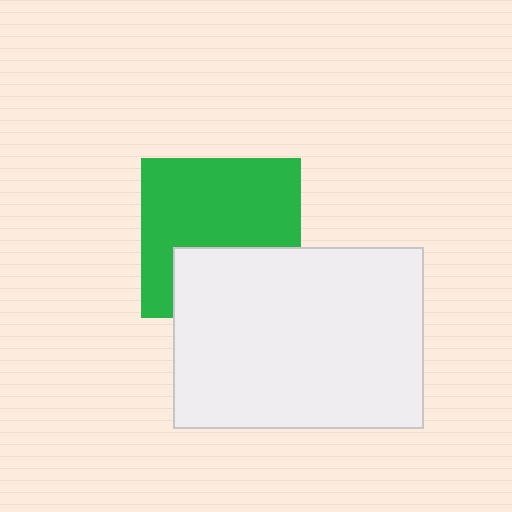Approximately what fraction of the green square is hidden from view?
Roughly 35% of the green square is hidden behind the white rectangle.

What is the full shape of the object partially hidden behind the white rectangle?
The partially hidden object is a green square.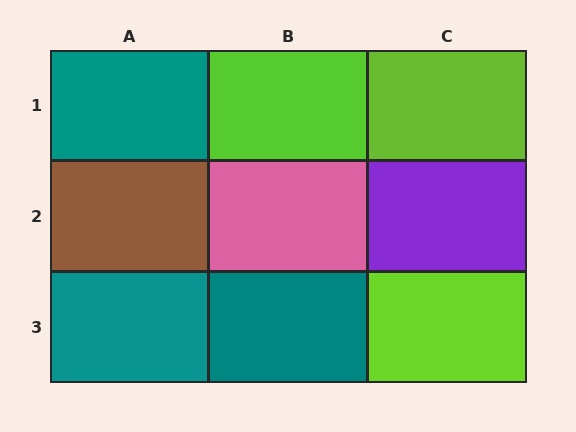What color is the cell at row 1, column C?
Lime.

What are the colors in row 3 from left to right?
Teal, teal, lime.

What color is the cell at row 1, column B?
Lime.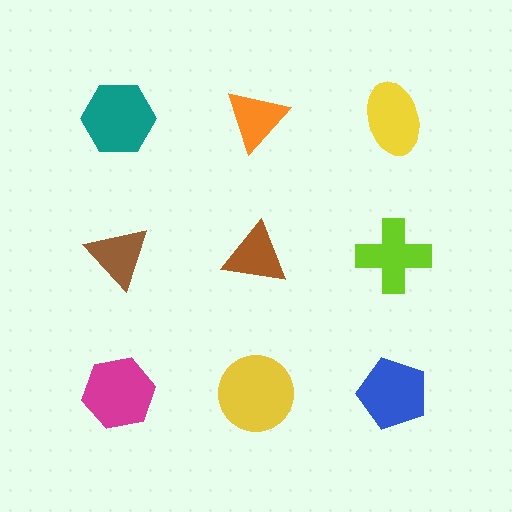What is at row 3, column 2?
A yellow circle.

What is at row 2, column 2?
A brown triangle.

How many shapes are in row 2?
3 shapes.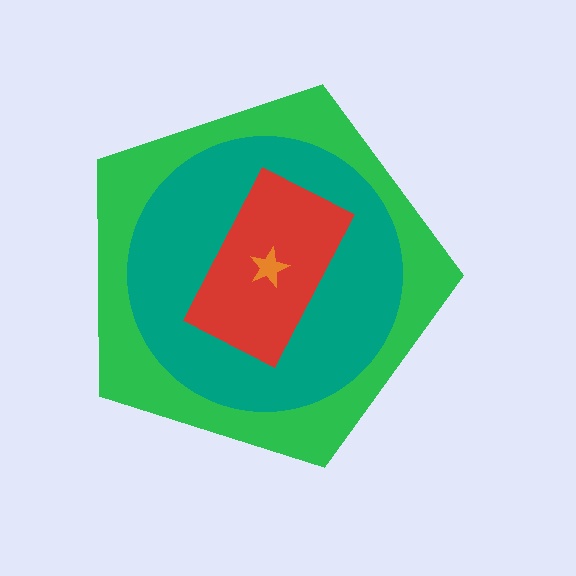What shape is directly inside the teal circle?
The red rectangle.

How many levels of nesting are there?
4.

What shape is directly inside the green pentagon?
The teal circle.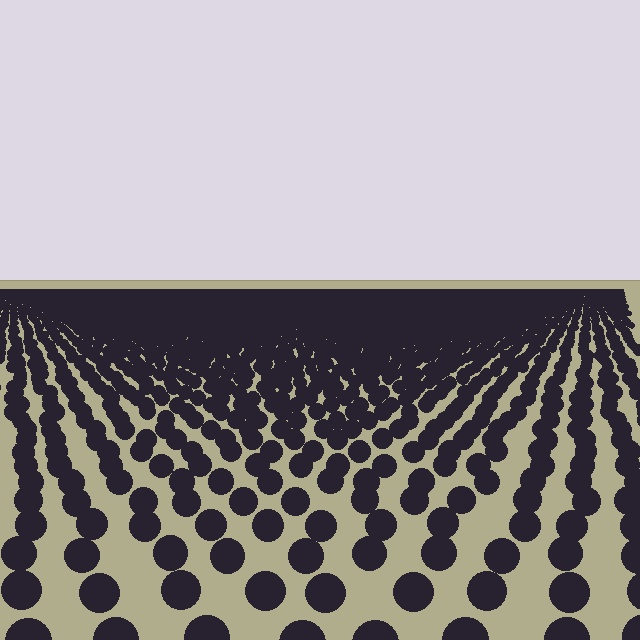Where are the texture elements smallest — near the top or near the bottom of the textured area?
Near the top.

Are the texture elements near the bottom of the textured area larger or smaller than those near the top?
Larger. Near the bottom, elements are closer to the viewer and appear at a bigger on-screen size.